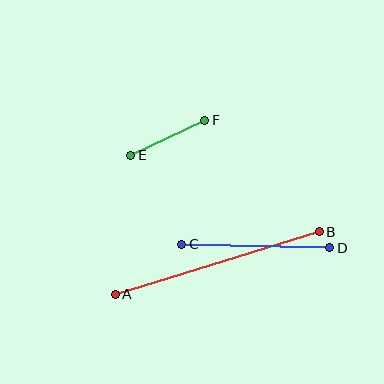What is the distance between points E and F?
The distance is approximately 82 pixels.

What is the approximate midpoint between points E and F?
The midpoint is at approximately (168, 138) pixels.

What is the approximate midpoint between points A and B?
The midpoint is at approximately (217, 263) pixels.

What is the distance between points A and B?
The distance is approximately 213 pixels.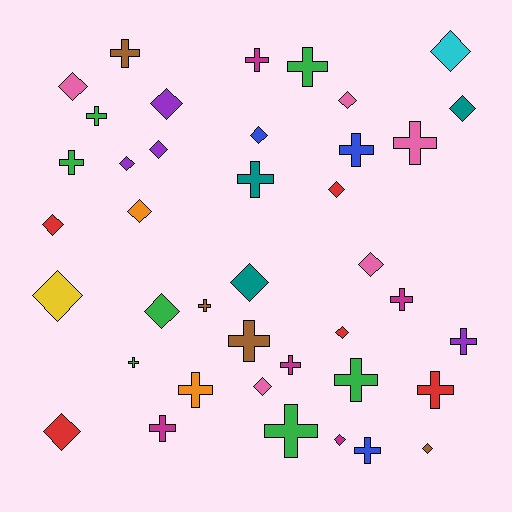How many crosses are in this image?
There are 20 crosses.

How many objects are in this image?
There are 40 objects.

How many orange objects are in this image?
There are 2 orange objects.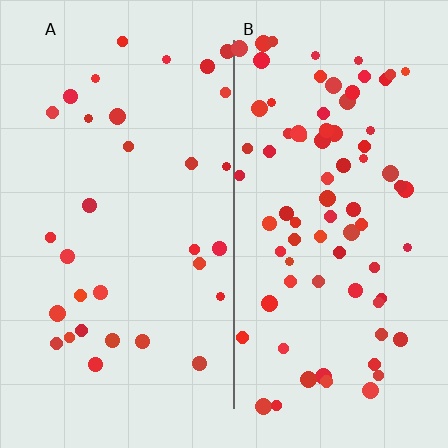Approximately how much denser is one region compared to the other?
Approximately 2.5× — region B over region A.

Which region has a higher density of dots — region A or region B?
B (the right).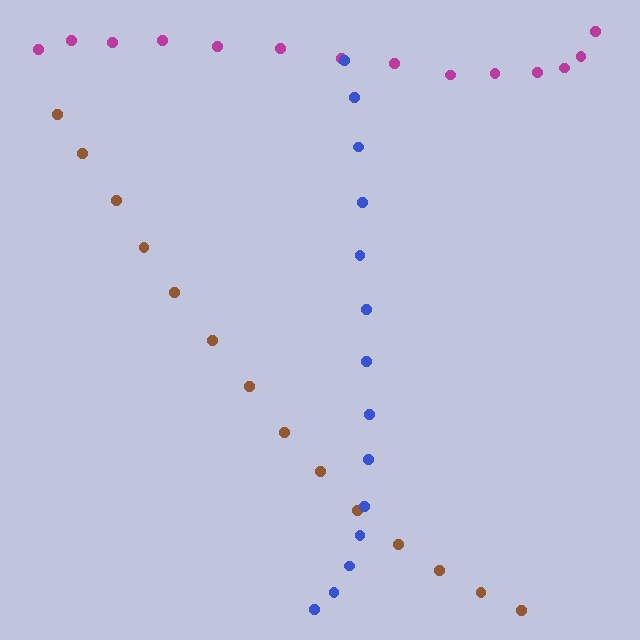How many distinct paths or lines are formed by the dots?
There are 3 distinct paths.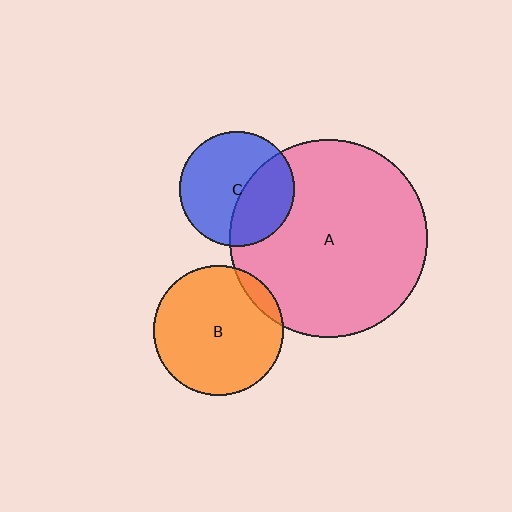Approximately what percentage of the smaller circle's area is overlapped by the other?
Approximately 40%.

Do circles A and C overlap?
Yes.